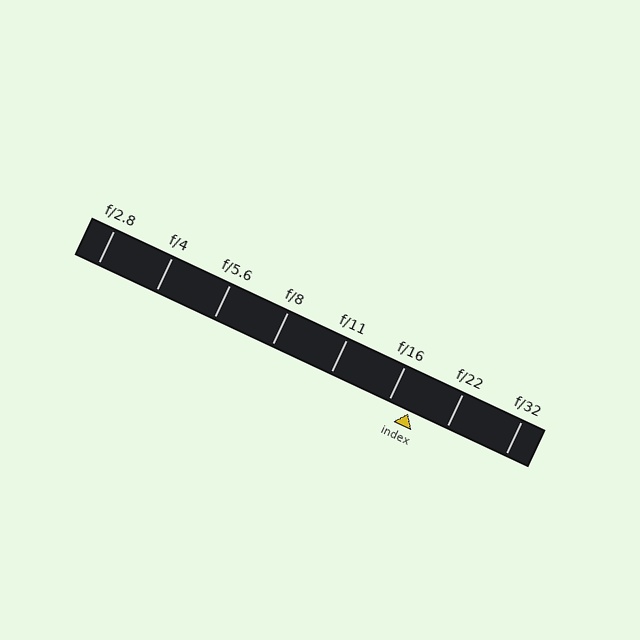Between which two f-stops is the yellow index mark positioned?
The index mark is between f/16 and f/22.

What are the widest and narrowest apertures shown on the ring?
The widest aperture shown is f/2.8 and the narrowest is f/32.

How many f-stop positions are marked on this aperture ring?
There are 8 f-stop positions marked.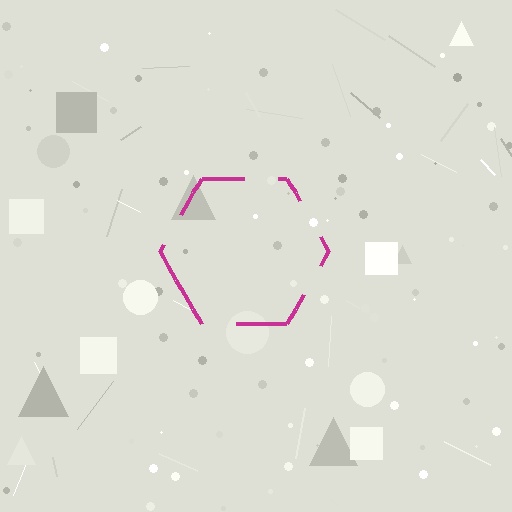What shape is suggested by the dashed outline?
The dashed outline suggests a hexagon.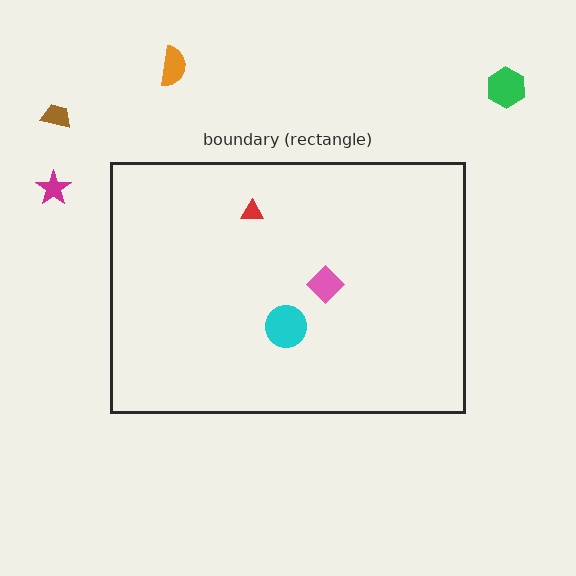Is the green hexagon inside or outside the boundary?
Outside.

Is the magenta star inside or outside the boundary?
Outside.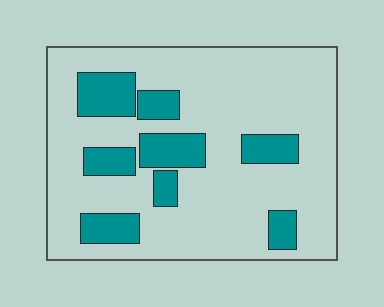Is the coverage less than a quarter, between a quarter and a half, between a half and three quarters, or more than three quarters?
Less than a quarter.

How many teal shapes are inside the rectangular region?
8.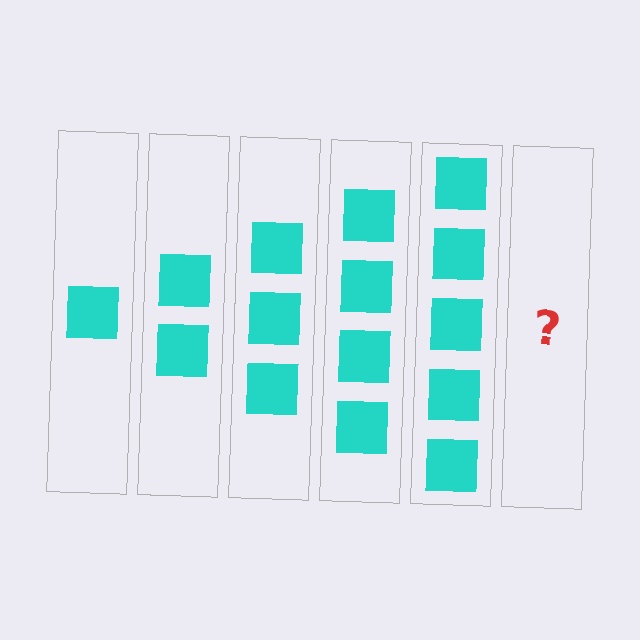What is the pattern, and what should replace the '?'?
The pattern is that each step adds one more square. The '?' should be 6 squares.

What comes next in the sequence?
The next element should be 6 squares.